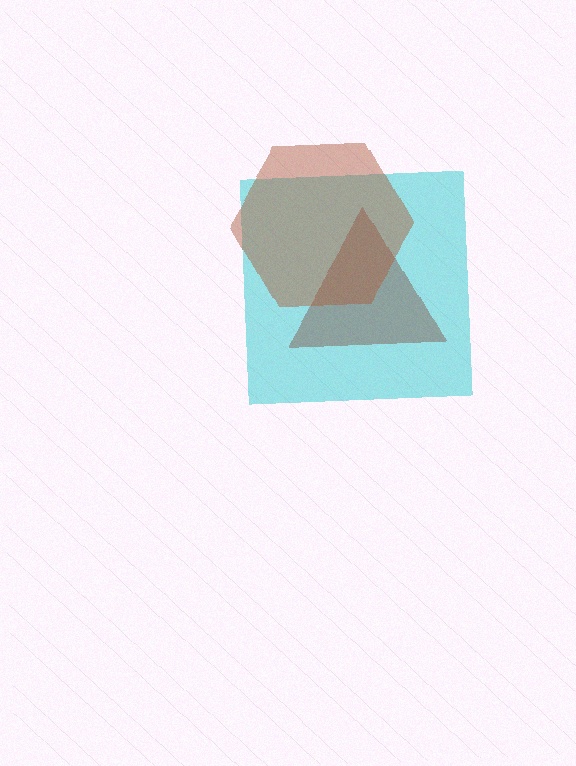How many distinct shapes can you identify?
There are 3 distinct shapes: a red triangle, a cyan square, a brown hexagon.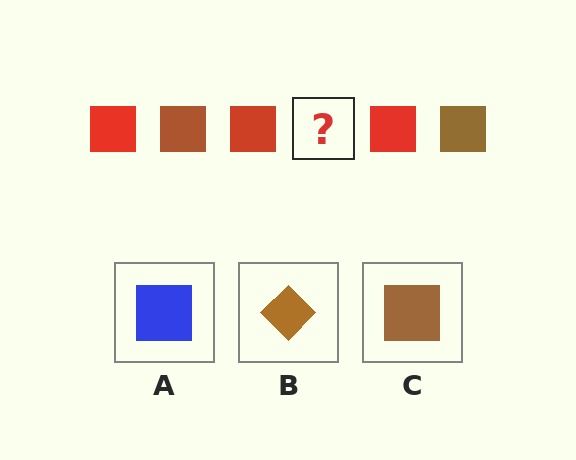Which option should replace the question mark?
Option C.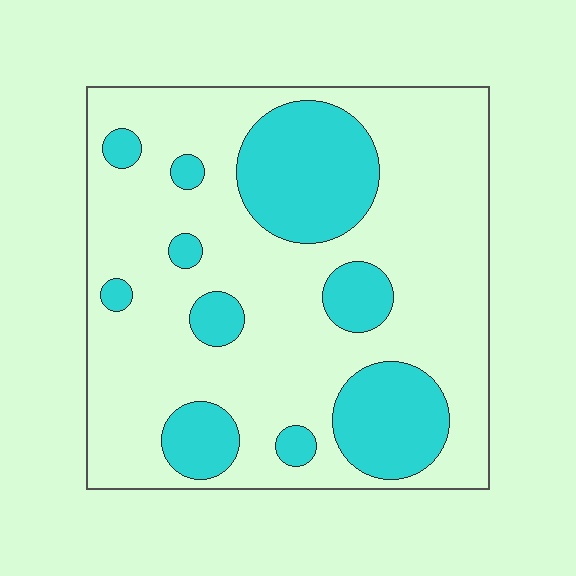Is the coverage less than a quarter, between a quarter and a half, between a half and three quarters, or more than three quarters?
Between a quarter and a half.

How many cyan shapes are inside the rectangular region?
10.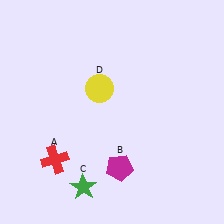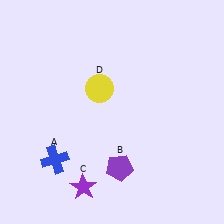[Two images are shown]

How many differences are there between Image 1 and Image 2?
There are 3 differences between the two images.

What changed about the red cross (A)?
In Image 1, A is red. In Image 2, it changed to blue.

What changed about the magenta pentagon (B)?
In Image 1, B is magenta. In Image 2, it changed to purple.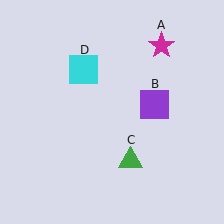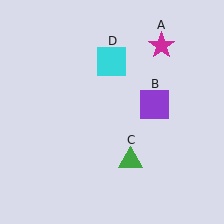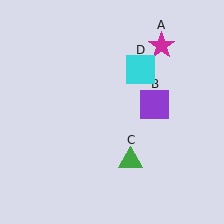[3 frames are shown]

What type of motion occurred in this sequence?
The cyan square (object D) rotated clockwise around the center of the scene.